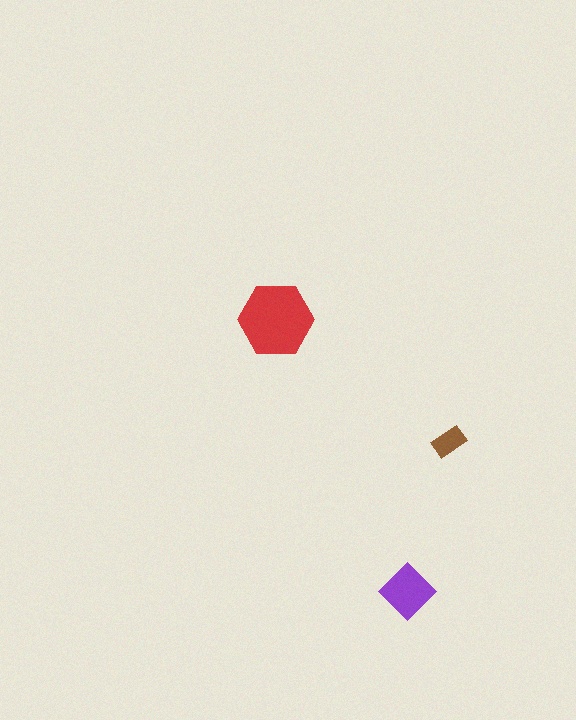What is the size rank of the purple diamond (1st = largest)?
2nd.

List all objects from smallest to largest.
The brown rectangle, the purple diamond, the red hexagon.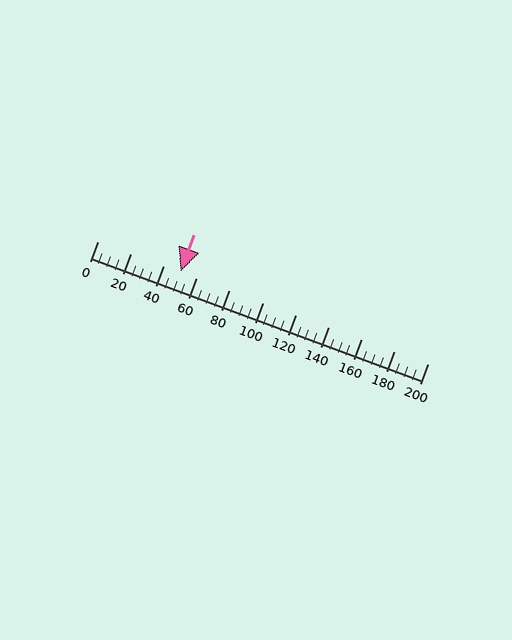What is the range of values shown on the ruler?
The ruler shows values from 0 to 200.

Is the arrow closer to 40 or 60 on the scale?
The arrow is closer to 60.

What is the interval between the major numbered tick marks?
The major tick marks are spaced 20 units apart.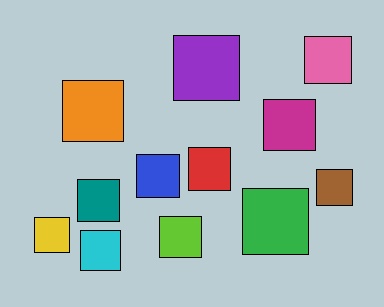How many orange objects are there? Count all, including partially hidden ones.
There is 1 orange object.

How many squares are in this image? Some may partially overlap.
There are 12 squares.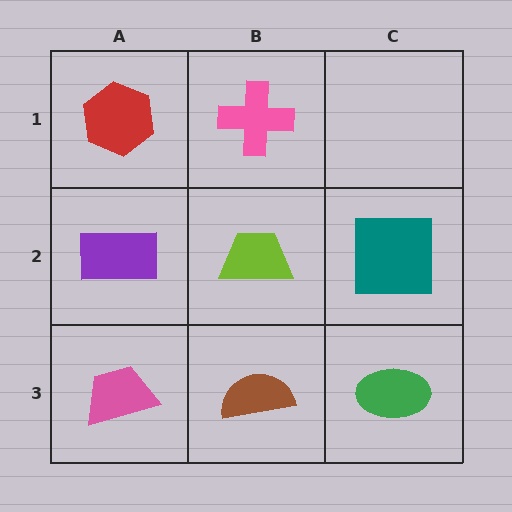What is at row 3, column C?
A green ellipse.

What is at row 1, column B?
A pink cross.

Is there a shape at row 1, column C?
No, that cell is empty.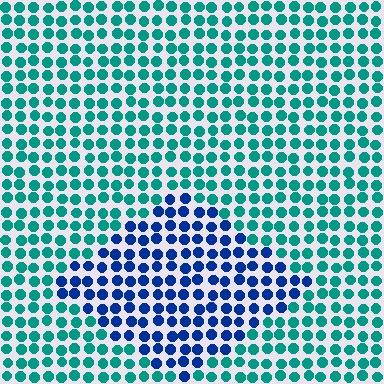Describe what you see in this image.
The image is filled with small teal elements in a uniform arrangement. A diamond-shaped region is visible where the elements are tinted to a slightly different hue, forming a subtle color boundary.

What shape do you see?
I see a diamond.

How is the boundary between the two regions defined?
The boundary is defined purely by a slight shift in hue (about 50 degrees). Spacing, size, and orientation are identical on both sides.